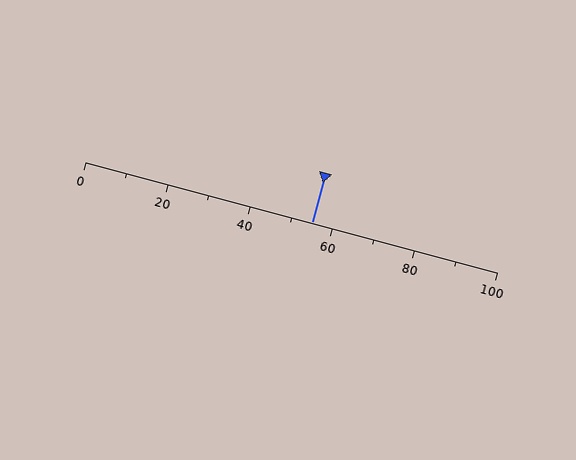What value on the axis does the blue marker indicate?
The marker indicates approximately 55.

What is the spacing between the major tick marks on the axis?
The major ticks are spaced 20 apart.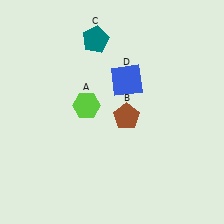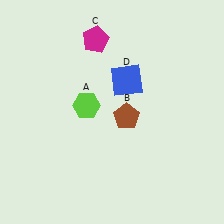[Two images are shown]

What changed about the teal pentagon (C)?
In Image 1, C is teal. In Image 2, it changed to magenta.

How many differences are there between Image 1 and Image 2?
There is 1 difference between the two images.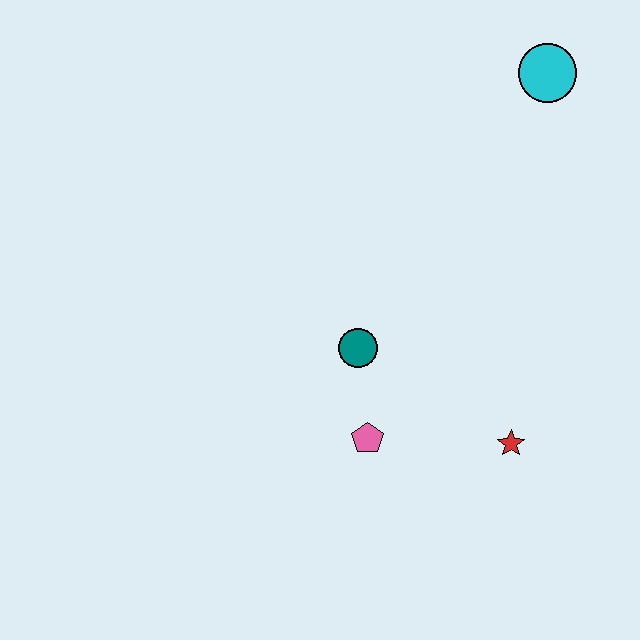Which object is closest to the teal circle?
The pink pentagon is closest to the teal circle.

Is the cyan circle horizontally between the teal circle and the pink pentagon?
No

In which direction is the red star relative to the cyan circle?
The red star is below the cyan circle.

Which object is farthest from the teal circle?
The cyan circle is farthest from the teal circle.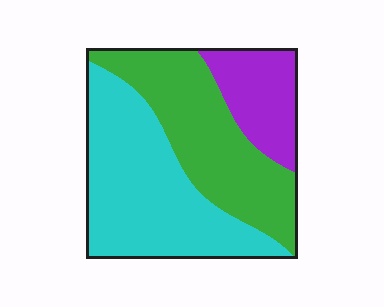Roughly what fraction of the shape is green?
Green takes up about three eighths (3/8) of the shape.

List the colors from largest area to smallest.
From largest to smallest: cyan, green, purple.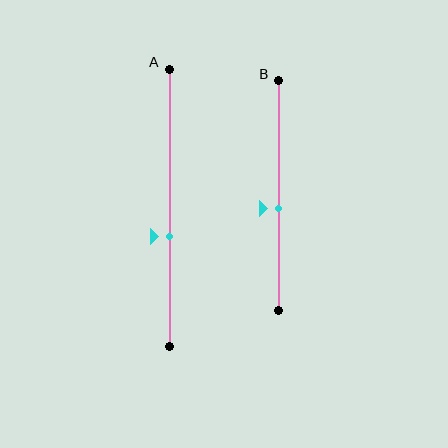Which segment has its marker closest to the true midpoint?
Segment B has its marker closest to the true midpoint.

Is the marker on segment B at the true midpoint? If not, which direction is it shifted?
No, the marker on segment B is shifted downward by about 5% of the segment length.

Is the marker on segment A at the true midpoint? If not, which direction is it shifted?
No, the marker on segment A is shifted downward by about 10% of the segment length.